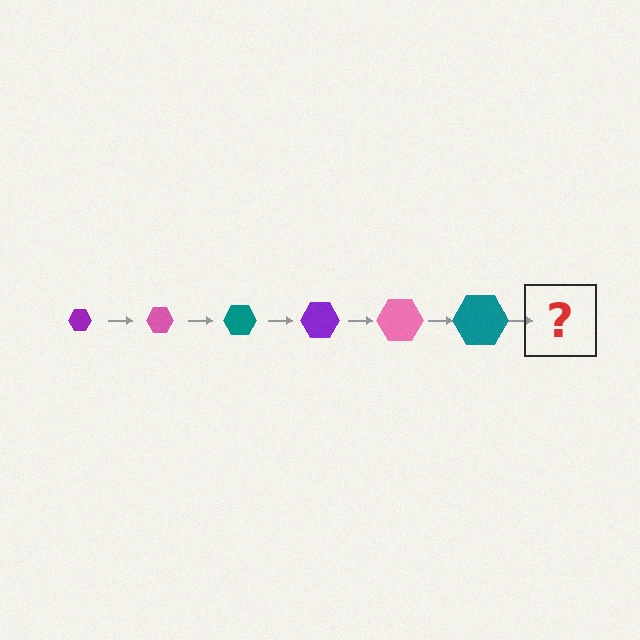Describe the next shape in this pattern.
It should be a purple hexagon, larger than the previous one.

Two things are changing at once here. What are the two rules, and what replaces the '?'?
The two rules are that the hexagon grows larger each step and the color cycles through purple, pink, and teal. The '?' should be a purple hexagon, larger than the previous one.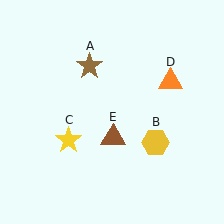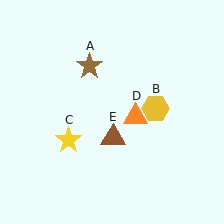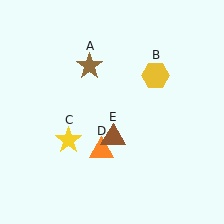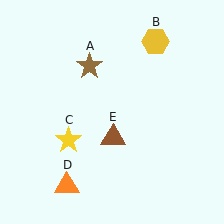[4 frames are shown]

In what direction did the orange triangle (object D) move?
The orange triangle (object D) moved down and to the left.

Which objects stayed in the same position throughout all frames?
Brown star (object A) and yellow star (object C) and brown triangle (object E) remained stationary.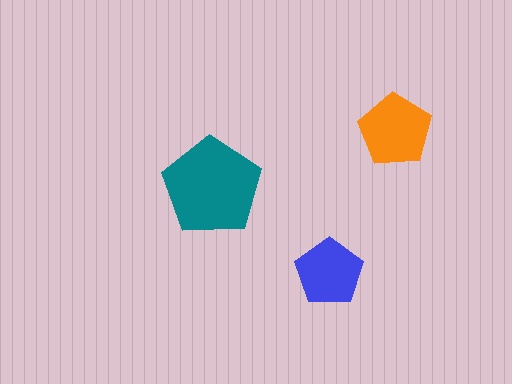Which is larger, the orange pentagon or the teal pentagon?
The teal one.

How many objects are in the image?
There are 3 objects in the image.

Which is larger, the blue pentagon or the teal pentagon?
The teal one.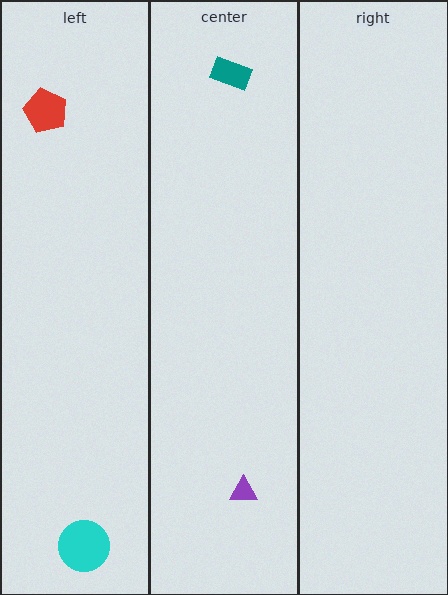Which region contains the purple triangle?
The center region.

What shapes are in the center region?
The purple triangle, the teal rectangle.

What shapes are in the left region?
The cyan circle, the red pentagon.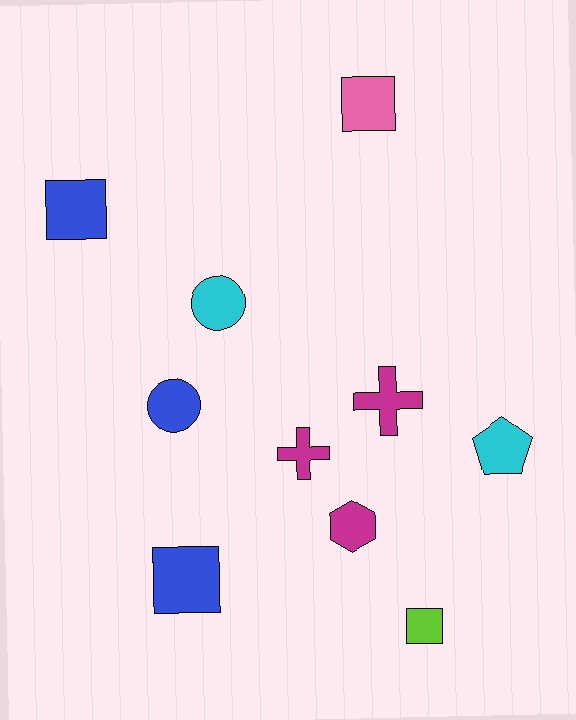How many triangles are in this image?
There are no triangles.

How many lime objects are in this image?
There is 1 lime object.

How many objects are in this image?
There are 10 objects.